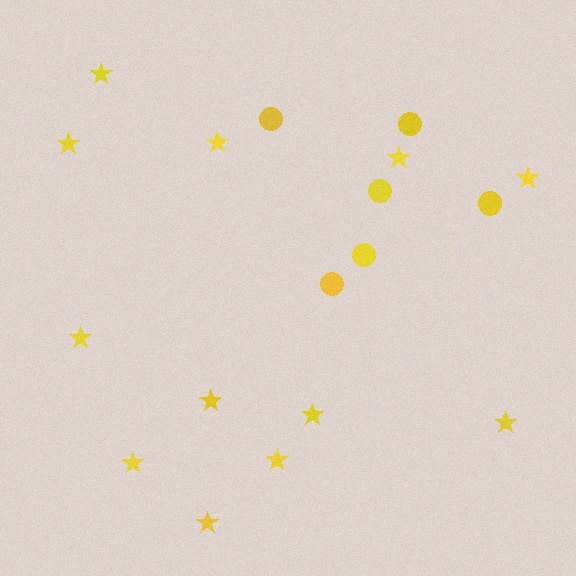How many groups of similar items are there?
There are 2 groups: one group of circles (6) and one group of stars (12).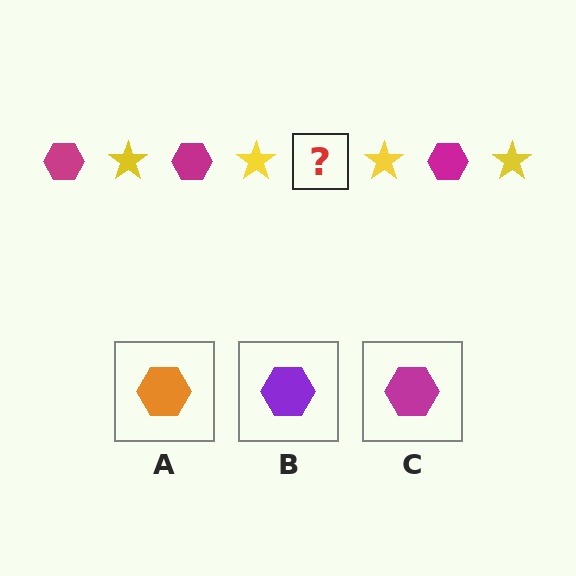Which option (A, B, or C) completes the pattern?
C.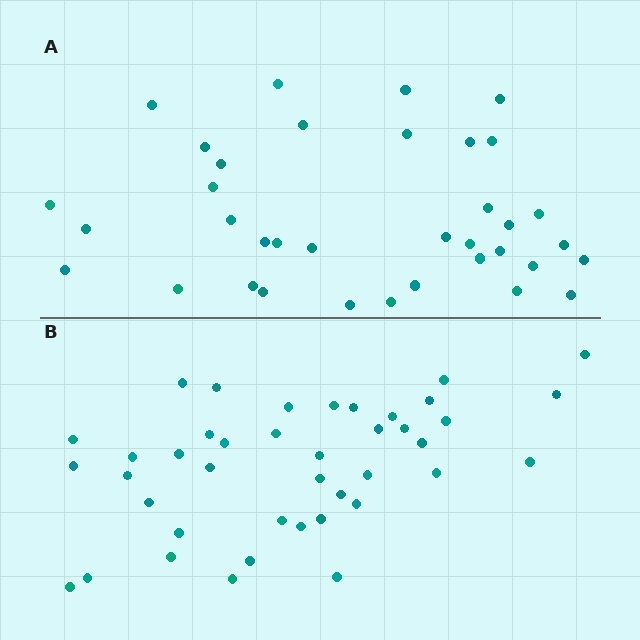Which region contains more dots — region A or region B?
Region B (the bottom region) has more dots.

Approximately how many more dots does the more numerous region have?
Region B has about 5 more dots than region A.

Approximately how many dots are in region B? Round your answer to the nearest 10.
About 40 dots. (The exact count is 41, which rounds to 40.)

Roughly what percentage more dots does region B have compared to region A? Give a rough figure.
About 15% more.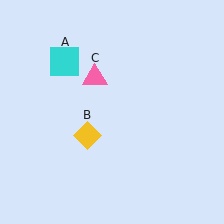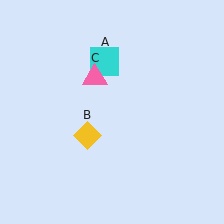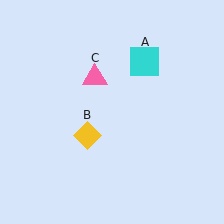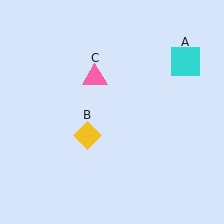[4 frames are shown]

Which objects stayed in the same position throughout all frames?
Yellow diamond (object B) and pink triangle (object C) remained stationary.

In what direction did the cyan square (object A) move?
The cyan square (object A) moved right.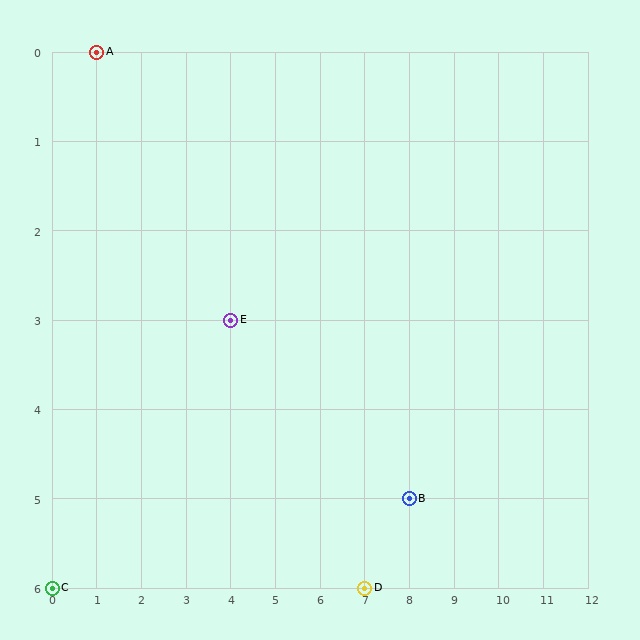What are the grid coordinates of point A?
Point A is at grid coordinates (1, 0).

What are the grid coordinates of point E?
Point E is at grid coordinates (4, 3).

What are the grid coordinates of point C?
Point C is at grid coordinates (0, 6).